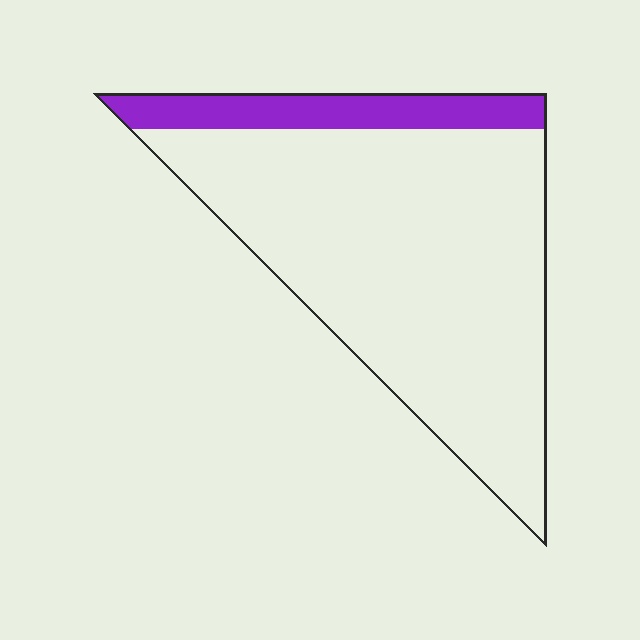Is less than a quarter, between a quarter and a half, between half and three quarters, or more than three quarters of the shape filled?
Less than a quarter.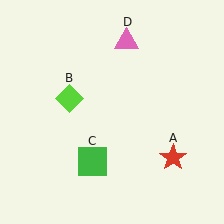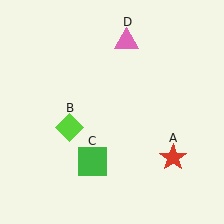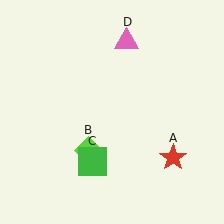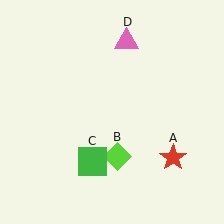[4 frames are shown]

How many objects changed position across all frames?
1 object changed position: lime diamond (object B).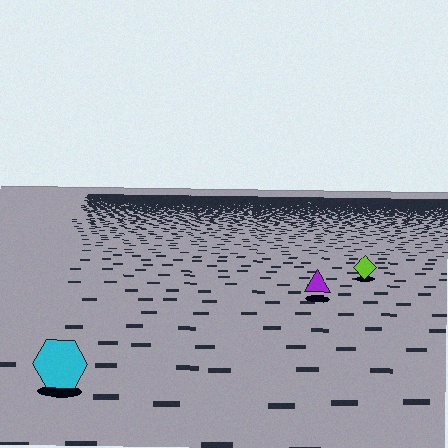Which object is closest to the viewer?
The cyan hexagon is closest. The texture marks near it are larger and more spread out.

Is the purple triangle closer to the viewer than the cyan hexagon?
No. The cyan hexagon is closer — you can tell from the texture gradient: the ground texture is coarser near it.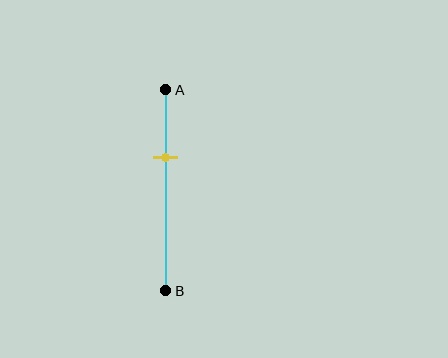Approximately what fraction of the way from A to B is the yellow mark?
The yellow mark is approximately 35% of the way from A to B.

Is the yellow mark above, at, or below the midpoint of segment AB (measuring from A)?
The yellow mark is above the midpoint of segment AB.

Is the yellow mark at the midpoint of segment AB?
No, the mark is at about 35% from A, not at the 50% midpoint.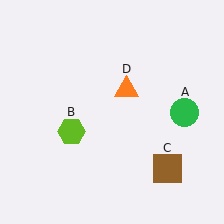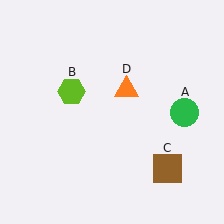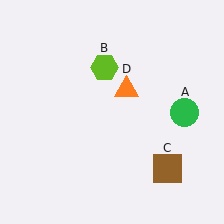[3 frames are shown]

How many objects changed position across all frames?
1 object changed position: lime hexagon (object B).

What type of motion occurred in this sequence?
The lime hexagon (object B) rotated clockwise around the center of the scene.